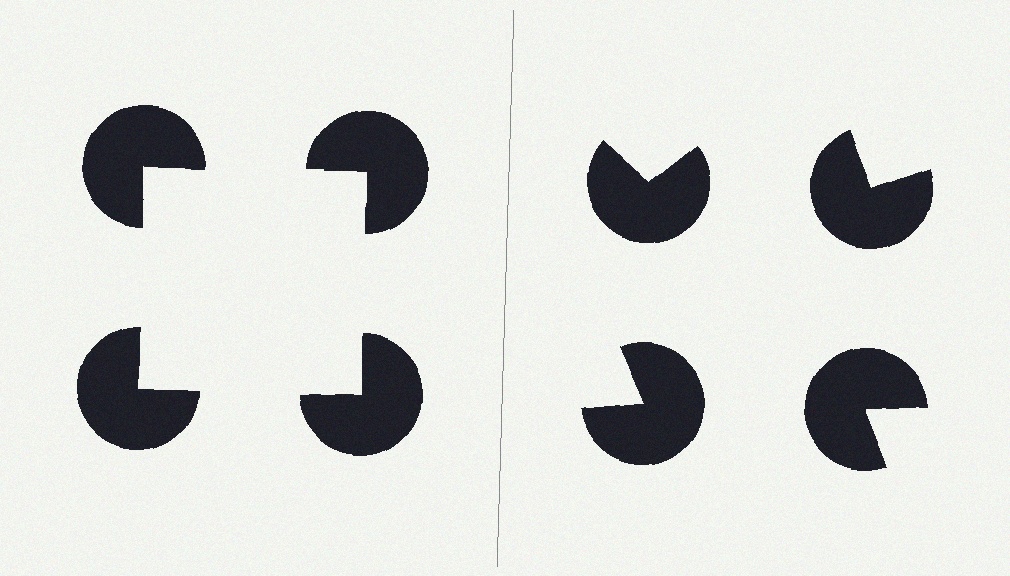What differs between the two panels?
The pac-man discs are positioned identically on both sides; only the wedge orientations differ. On the left they align to a square; on the right they are misaligned.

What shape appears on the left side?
An illusory square.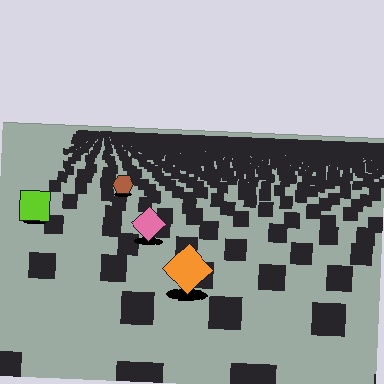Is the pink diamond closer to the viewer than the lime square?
Yes. The pink diamond is closer — you can tell from the texture gradient: the ground texture is coarser near it.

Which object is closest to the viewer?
The orange diamond is closest. The texture marks near it are larger and more spread out.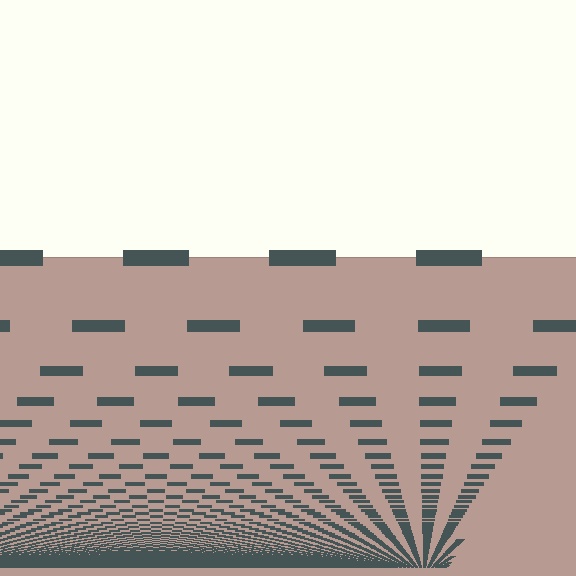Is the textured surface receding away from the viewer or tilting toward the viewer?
The surface appears to tilt toward the viewer. Texture elements get larger and sparser toward the top.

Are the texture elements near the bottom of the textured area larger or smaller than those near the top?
Smaller. The gradient is inverted — elements near the bottom are smaller and denser.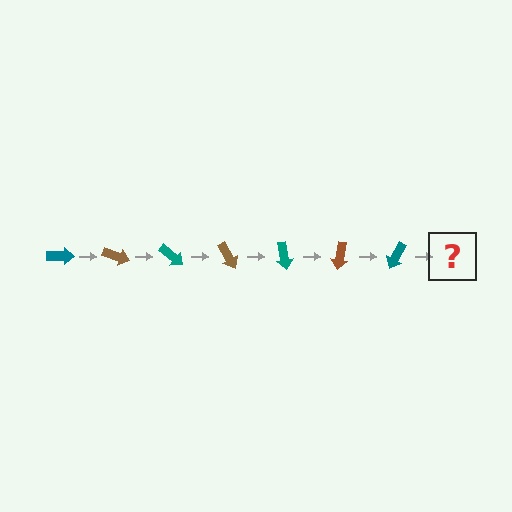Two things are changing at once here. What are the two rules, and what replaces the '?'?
The two rules are that it rotates 20 degrees each step and the color cycles through teal and brown. The '?' should be a brown arrow, rotated 140 degrees from the start.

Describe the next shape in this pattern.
It should be a brown arrow, rotated 140 degrees from the start.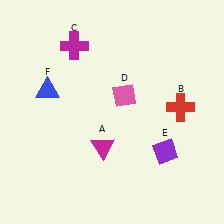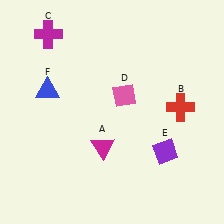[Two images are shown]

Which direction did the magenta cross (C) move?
The magenta cross (C) moved left.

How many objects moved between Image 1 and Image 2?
1 object moved between the two images.